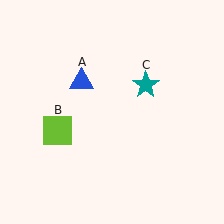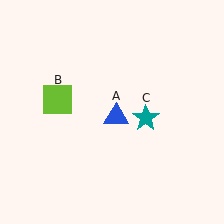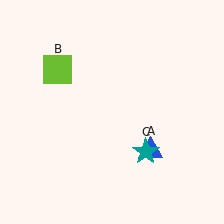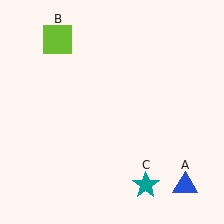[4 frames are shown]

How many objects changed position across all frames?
3 objects changed position: blue triangle (object A), lime square (object B), teal star (object C).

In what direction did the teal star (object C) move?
The teal star (object C) moved down.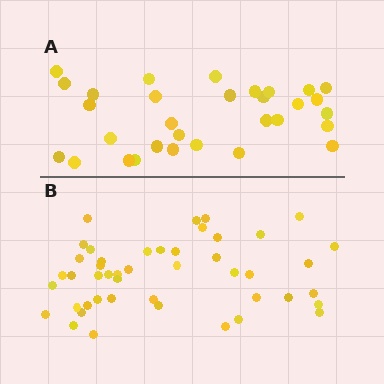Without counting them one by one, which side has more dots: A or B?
Region B (the bottom region) has more dots.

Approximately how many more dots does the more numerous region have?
Region B has approximately 15 more dots than region A.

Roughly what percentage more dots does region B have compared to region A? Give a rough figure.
About 50% more.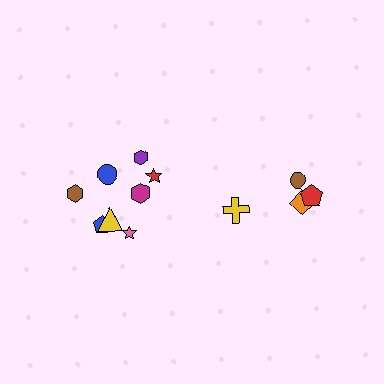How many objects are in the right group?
There are 4 objects.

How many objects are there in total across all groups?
There are 12 objects.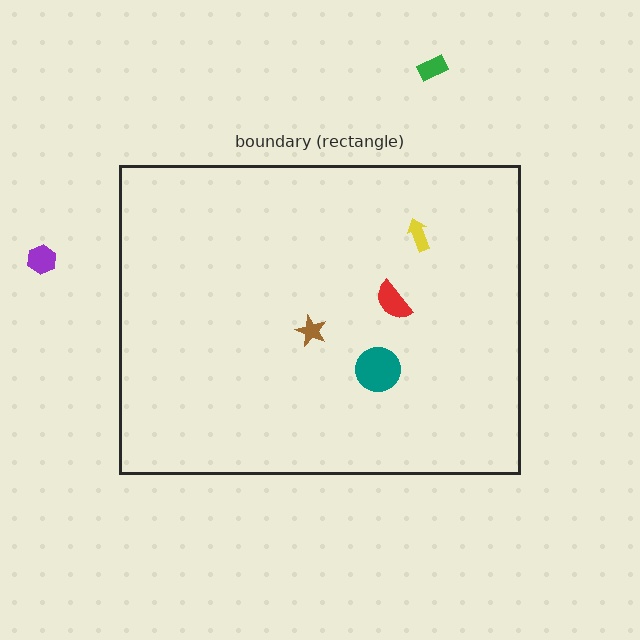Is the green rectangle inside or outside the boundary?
Outside.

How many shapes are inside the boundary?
4 inside, 2 outside.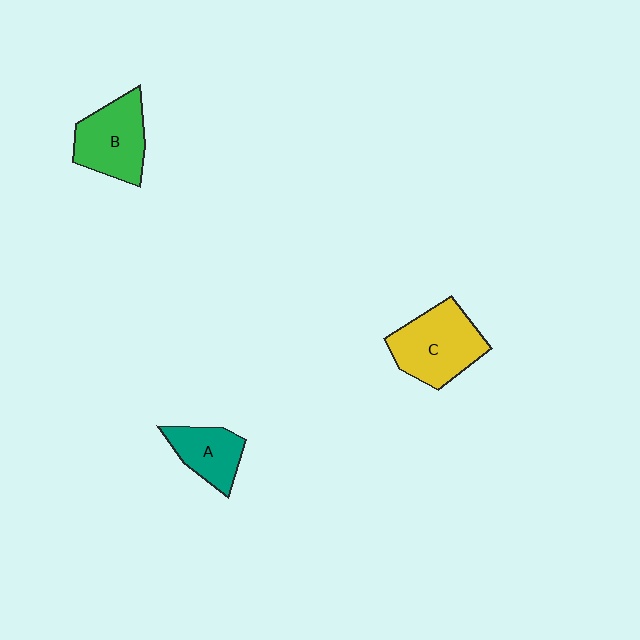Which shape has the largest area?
Shape C (yellow).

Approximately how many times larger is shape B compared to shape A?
Approximately 1.4 times.